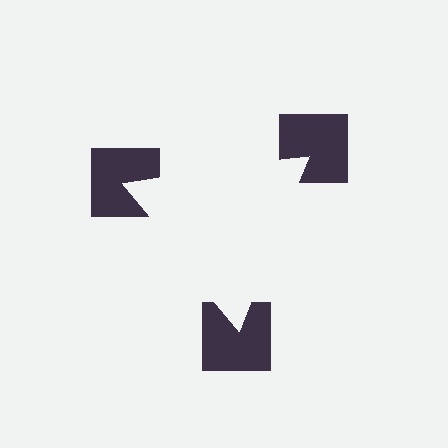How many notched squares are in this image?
There are 3 — one at each vertex of the illusory triangle.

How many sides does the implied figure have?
3 sides.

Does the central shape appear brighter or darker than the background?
It typically appears slightly brighter than the background, even though no actual brightness change is drawn.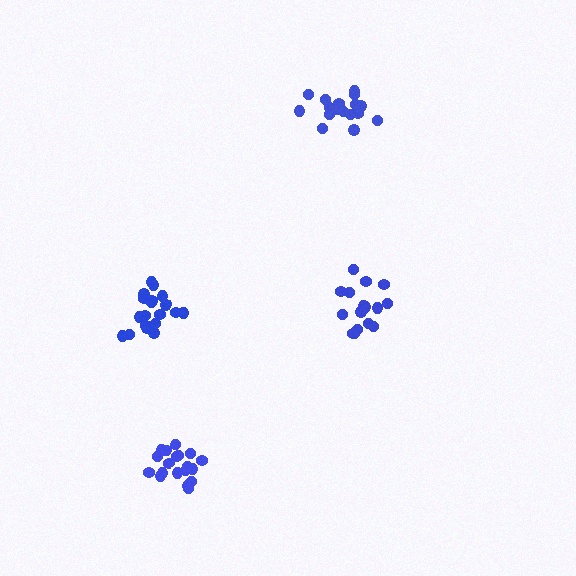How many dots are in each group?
Group 1: 20 dots, Group 2: 20 dots, Group 3: 19 dots, Group 4: 16 dots (75 total).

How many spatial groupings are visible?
There are 4 spatial groupings.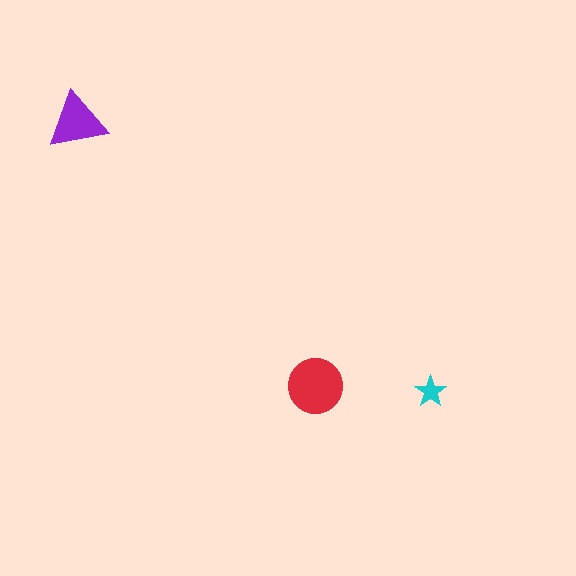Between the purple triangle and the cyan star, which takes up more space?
The purple triangle.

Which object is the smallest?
The cyan star.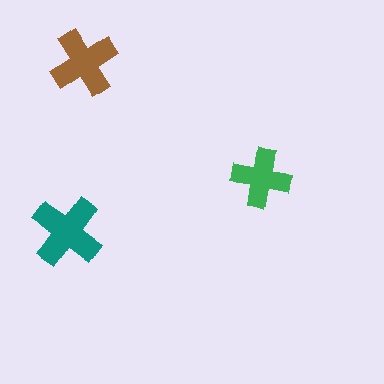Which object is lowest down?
The teal cross is bottommost.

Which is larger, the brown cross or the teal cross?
The teal one.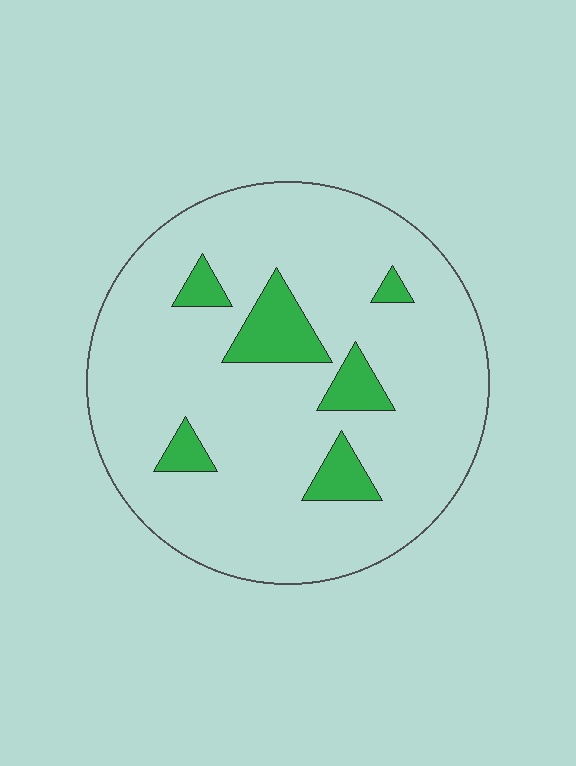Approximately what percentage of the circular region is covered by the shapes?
Approximately 10%.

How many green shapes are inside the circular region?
6.